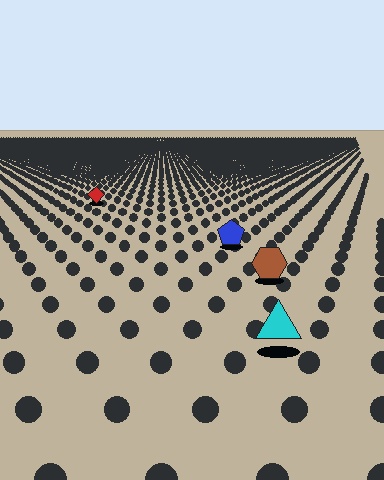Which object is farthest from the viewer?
The red diamond is farthest from the viewer. It appears smaller and the ground texture around it is denser.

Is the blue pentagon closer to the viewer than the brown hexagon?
No. The brown hexagon is closer — you can tell from the texture gradient: the ground texture is coarser near it.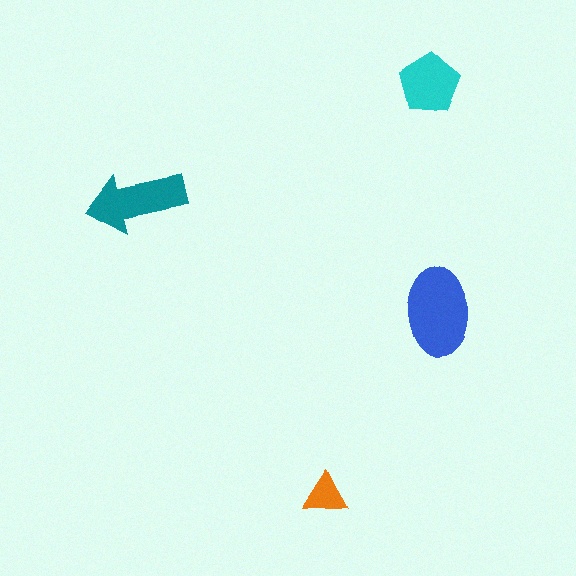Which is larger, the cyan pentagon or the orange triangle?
The cyan pentagon.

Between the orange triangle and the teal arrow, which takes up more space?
The teal arrow.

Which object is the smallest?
The orange triangle.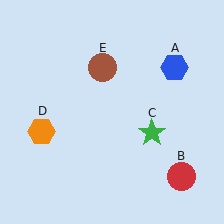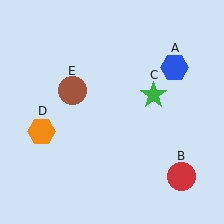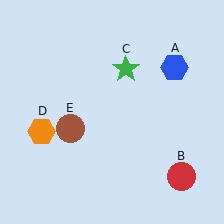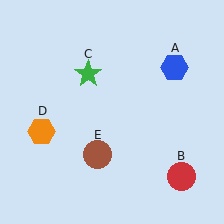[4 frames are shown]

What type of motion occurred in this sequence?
The green star (object C), brown circle (object E) rotated counterclockwise around the center of the scene.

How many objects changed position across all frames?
2 objects changed position: green star (object C), brown circle (object E).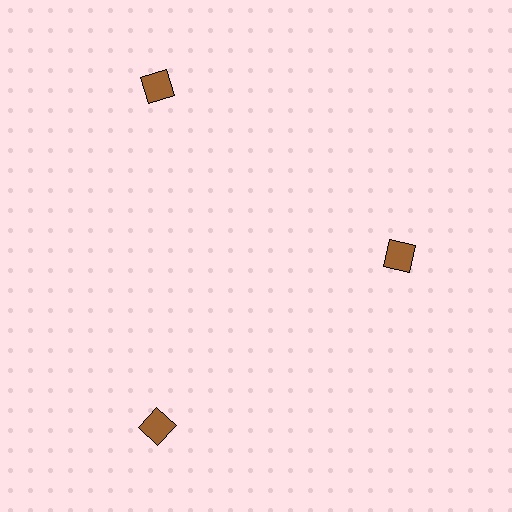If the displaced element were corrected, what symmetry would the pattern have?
It would have 3-fold rotational symmetry — the pattern would map onto itself every 120 degrees.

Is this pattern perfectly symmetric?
No. The 3 brown squares are arranged in a ring, but one element near the 3 o'clock position is pulled inward toward the center, breaking the 3-fold rotational symmetry.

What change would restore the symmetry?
The symmetry would be restored by moving it outward, back onto the ring so that all 3 squares sit at equal angles and equal distance from the center.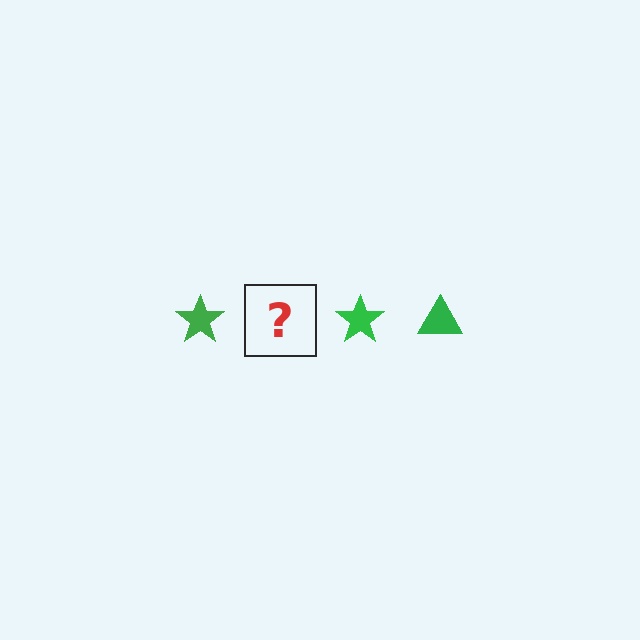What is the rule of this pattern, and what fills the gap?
The rule is that the pattern cycles through star, triangle shapes in green. The gap should be filled with a green triangle.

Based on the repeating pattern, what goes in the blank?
The blank should be a green triangle.